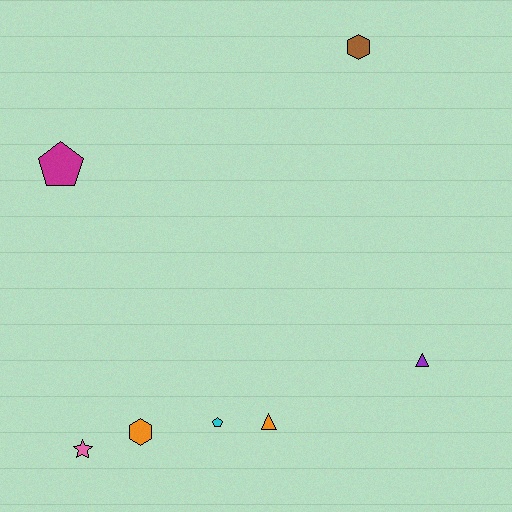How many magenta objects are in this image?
There is 1 magenta object.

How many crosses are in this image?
There are no crosses.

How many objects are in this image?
There are 7 objects.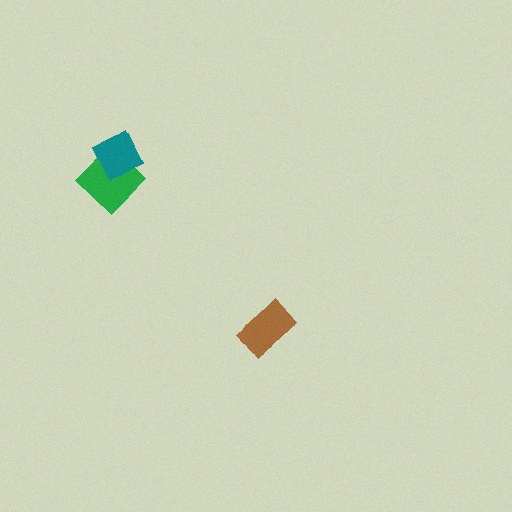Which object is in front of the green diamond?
The teal diamond is in front of the green diamond.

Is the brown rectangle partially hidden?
No, no other shape covers it.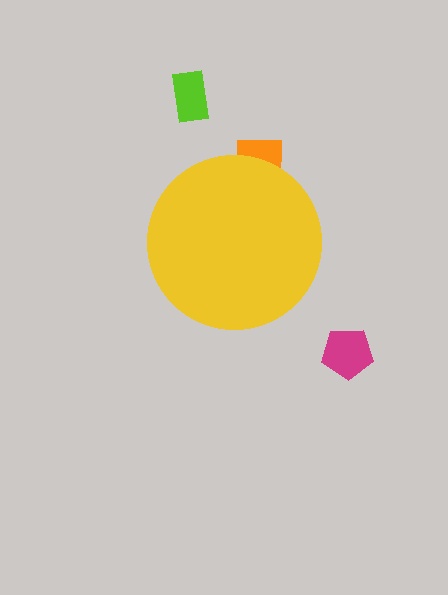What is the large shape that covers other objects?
A yellow circle.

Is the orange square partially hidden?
Yes, the orange square is partially hidden behind the yellow circle.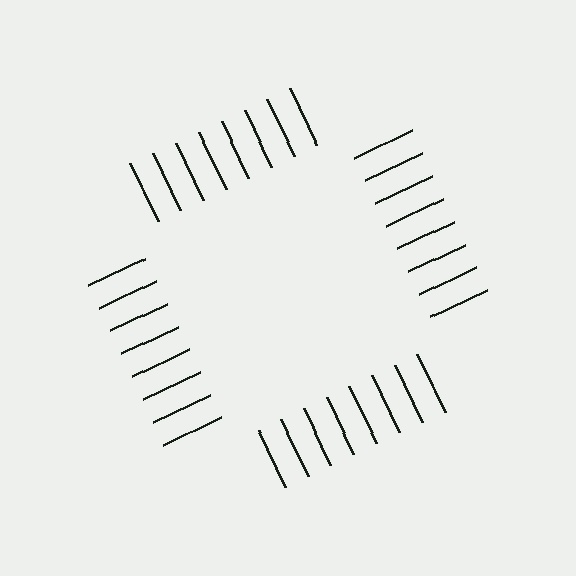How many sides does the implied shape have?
4 sides — the line-ends trace a square.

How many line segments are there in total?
32 — 8 along each of the 4 edges.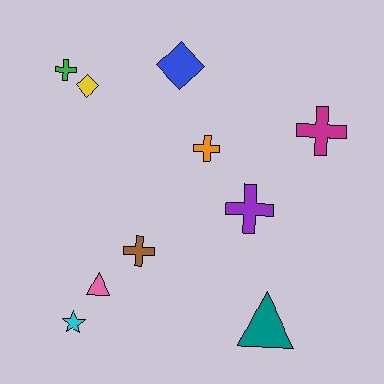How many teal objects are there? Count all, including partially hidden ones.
There is 1 teal object.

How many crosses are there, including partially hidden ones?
There are 5 crosses.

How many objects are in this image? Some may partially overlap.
There are 10 objects.